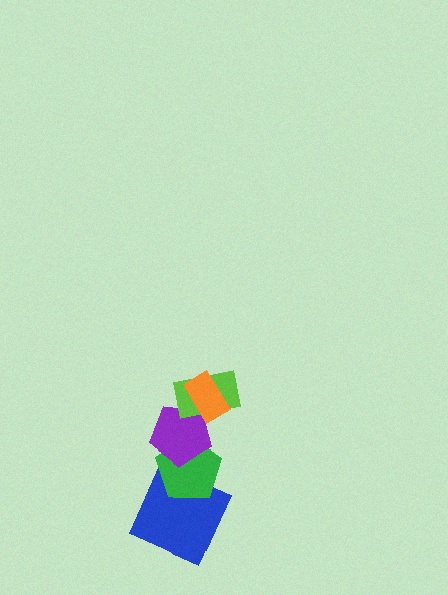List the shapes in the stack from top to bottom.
From top to bottom: the orange rectangle, the lime rectangle, the purple pentagon, the green pentagon, the blue square.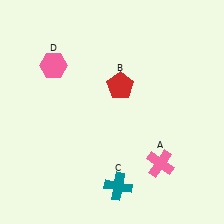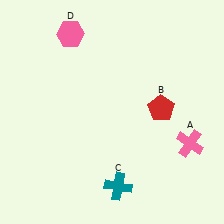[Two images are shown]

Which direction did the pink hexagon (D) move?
The pink hexagon (D) moved up.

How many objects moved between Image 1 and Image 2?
3 objects moved between the two images.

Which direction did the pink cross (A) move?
The pink cross (A) moved right.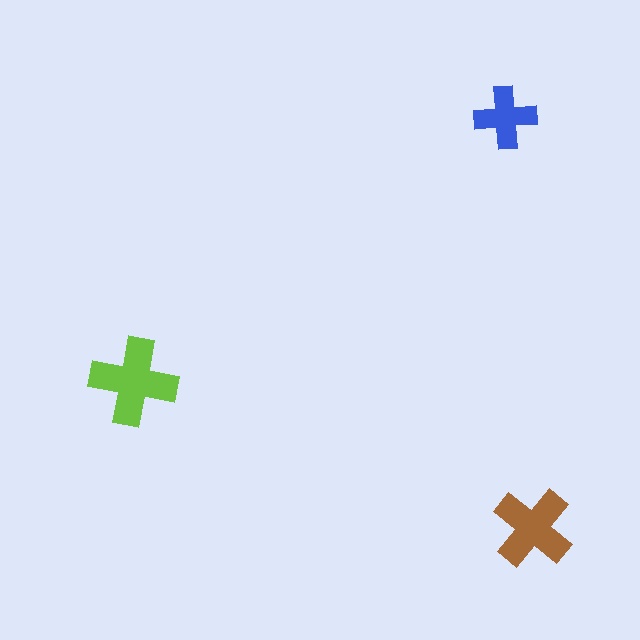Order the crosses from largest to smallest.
the lime one, the brown one, the blue one.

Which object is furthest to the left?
The lime cross is leftmost.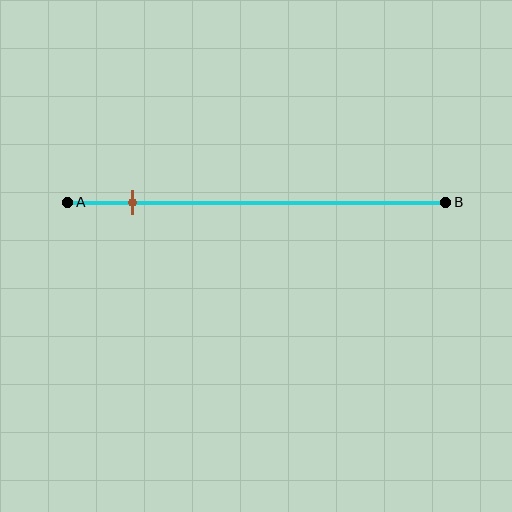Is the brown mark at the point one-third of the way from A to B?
No, the mark is at about 15% from A, not at the 33% one-third point.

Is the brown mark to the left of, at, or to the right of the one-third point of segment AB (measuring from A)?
The brown mark is to the left of the one-third point of segment AB.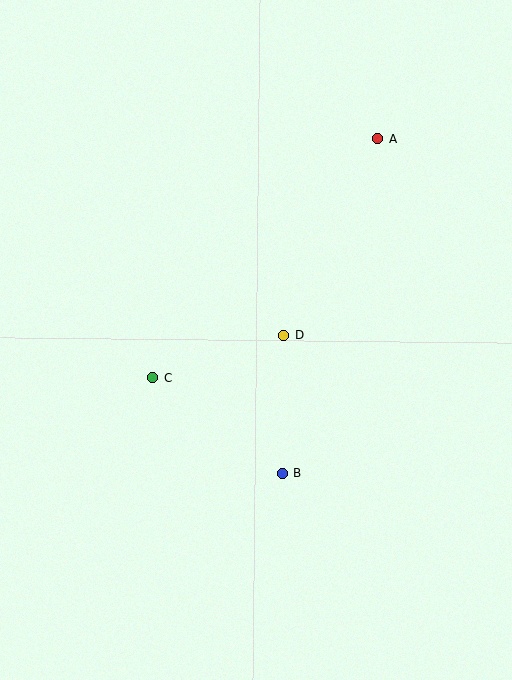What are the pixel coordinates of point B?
Point B is at (282, 474).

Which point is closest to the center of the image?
Point D at (284, 336) is closest to the center.